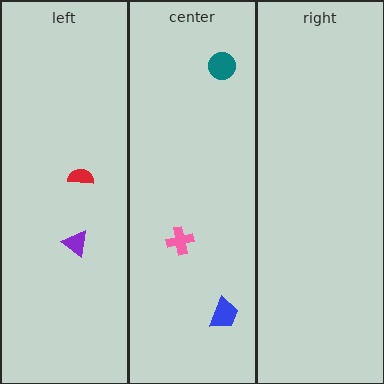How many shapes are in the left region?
2.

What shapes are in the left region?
The red semicircle, the purple triangle.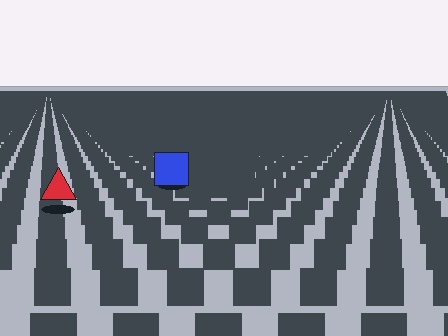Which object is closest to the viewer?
The red triangle is closest. The texture marks near it are larger and more spread out.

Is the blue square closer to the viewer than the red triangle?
No. The red triangle is closer — you can tell from the texture gradient: the ground texture is coarser near it.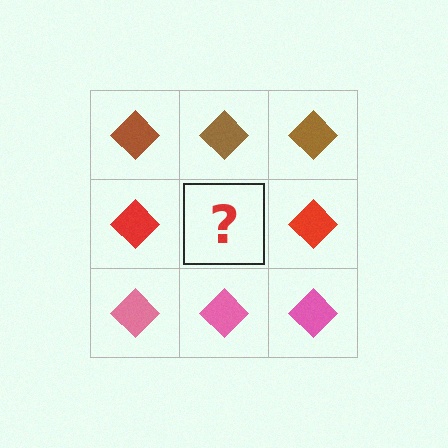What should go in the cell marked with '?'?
The missing cell should contain a red diamond.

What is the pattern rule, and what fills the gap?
The rule is that each row has a consistent color. The gap should be filled with a red diamond.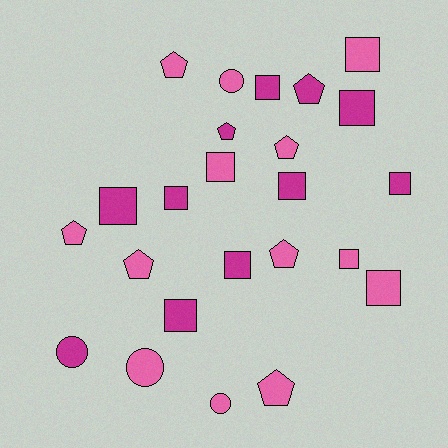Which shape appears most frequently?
Square, with 12 objects.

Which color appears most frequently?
Pink, with 13 objects.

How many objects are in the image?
There are 24 objects.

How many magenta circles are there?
There is 1 magenta circle.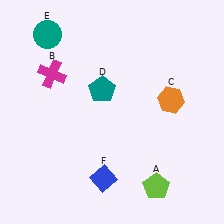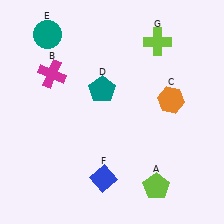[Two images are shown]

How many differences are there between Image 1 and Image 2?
There is 1 difference between the two images.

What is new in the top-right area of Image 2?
A lime cross (G) was added in the top-right area of Image 2.